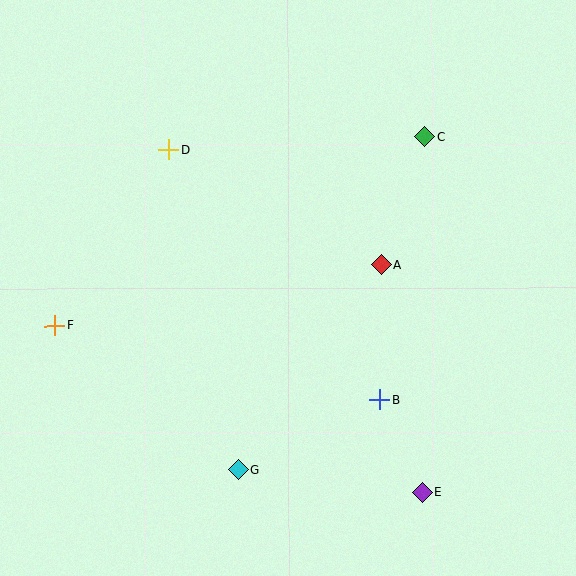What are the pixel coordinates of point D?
Point D is at (168, 150).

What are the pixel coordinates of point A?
Point A is at (381, 265).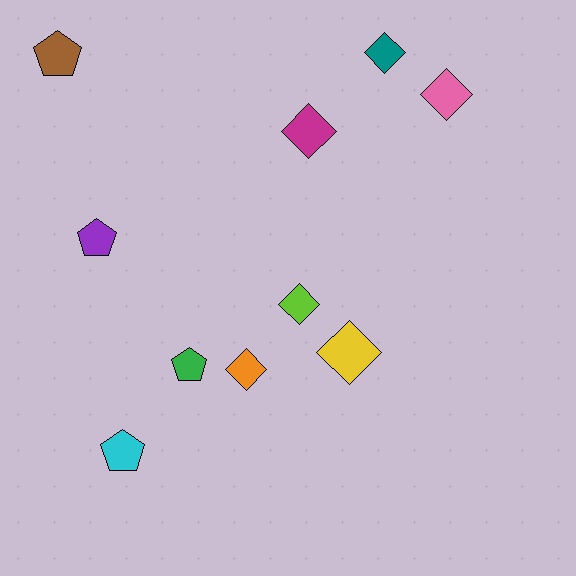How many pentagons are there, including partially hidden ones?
There are 4 pentagons.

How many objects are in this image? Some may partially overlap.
There are 10 objects.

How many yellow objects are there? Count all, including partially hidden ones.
There is 1 yellow object.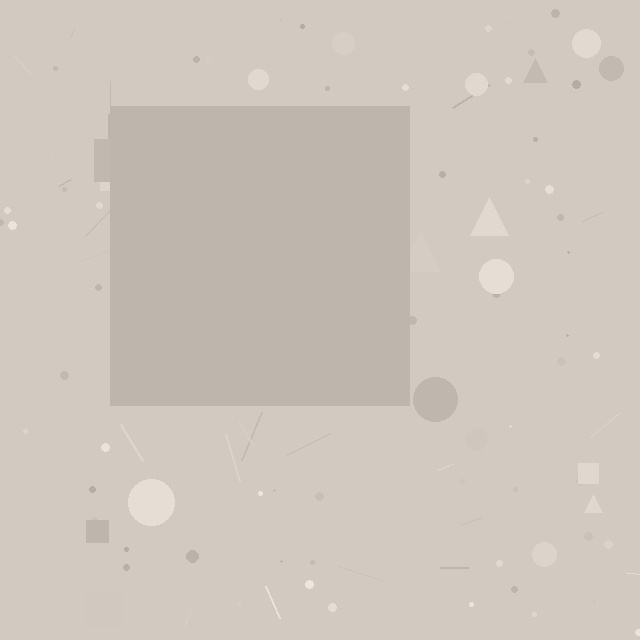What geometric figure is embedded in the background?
A square is embedded in the background.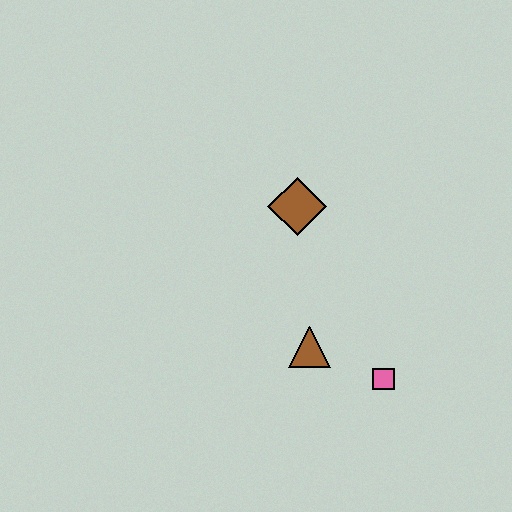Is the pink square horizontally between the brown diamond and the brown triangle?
No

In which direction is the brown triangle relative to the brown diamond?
The brown triangle is below the brown diamond.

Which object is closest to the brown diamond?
The brown triangle is closest to the brown diamond.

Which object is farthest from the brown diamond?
The pink square is farthest from the brown diamond.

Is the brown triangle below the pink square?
No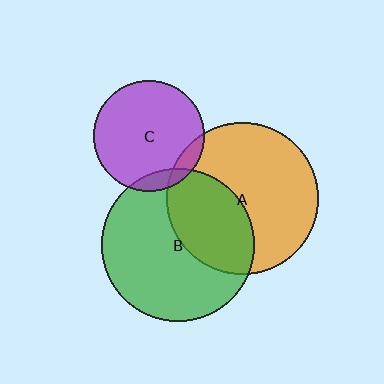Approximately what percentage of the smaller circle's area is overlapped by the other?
Approximately 10%.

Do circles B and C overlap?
Yes.